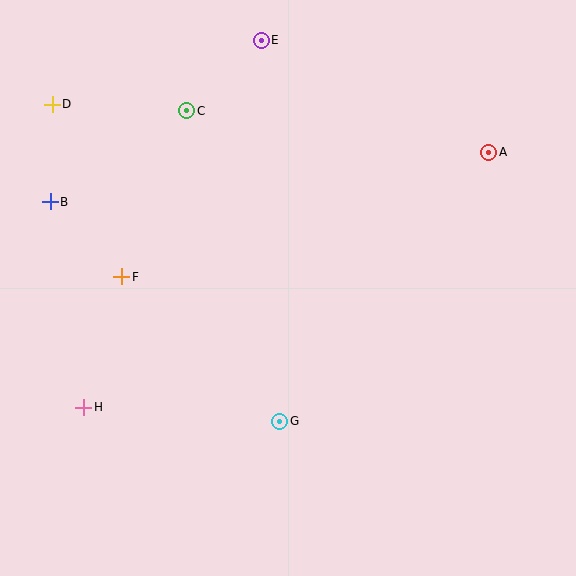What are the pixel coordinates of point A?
Point A is at (489, 152).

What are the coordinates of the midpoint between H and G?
The midpoint between H and G is at (182, 414).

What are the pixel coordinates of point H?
Point H is at (84, 407).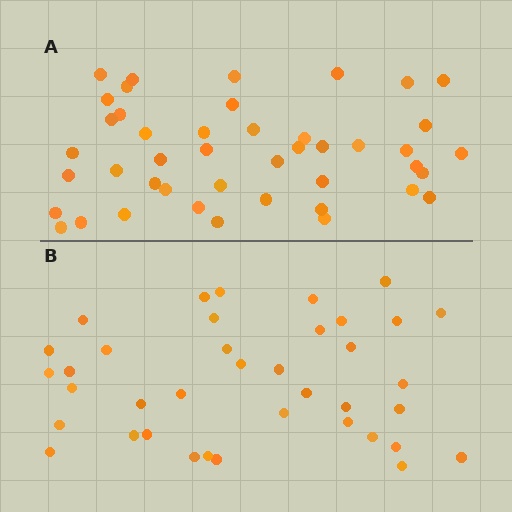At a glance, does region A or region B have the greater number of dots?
Region A (the top region) has more dots.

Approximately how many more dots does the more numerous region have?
Region A has about 6 more dots than region B.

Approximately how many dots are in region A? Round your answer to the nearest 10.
About 40 dots. (The exact count is 44, which rounds to 40.)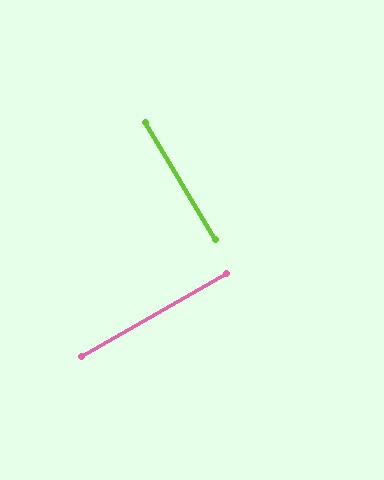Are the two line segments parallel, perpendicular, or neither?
Perpendicular — they meet at approximately 89°.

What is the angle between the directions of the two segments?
Approximately 89 degrees.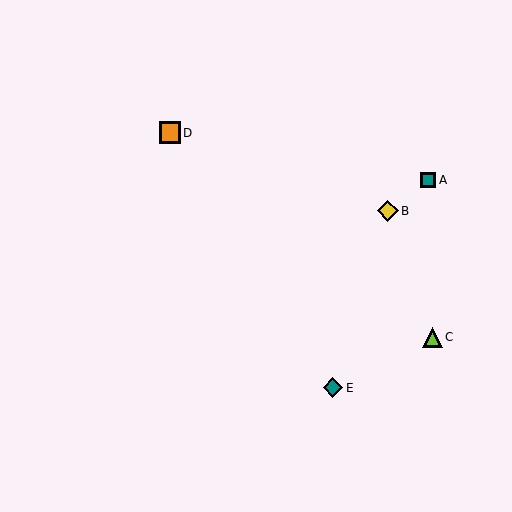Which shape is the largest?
The orange square (labeled D) is the largest.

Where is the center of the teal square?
The center of the teal square is at (428, 180).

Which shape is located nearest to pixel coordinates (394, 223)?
The yellow diamond (labeled B) at (388, 211) is nearest to that location.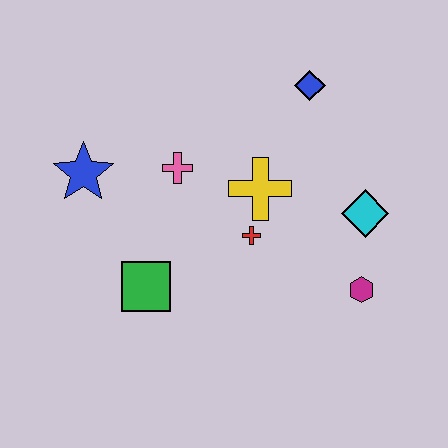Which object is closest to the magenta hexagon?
The cyan diamond is closest to the magenta hexagon.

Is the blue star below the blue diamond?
Yes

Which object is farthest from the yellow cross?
The blue star is farthest from the yellow cross.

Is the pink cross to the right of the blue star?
Yes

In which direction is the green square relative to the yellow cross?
The green square is to the left of the yellow cross.